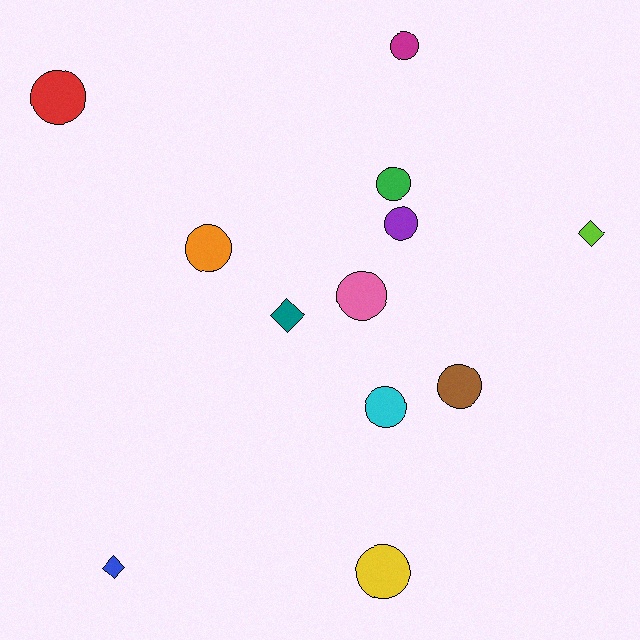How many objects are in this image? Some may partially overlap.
There are 12 objects.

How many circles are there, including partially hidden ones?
There are 9 circles.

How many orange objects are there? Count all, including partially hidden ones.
There is 1 orange object.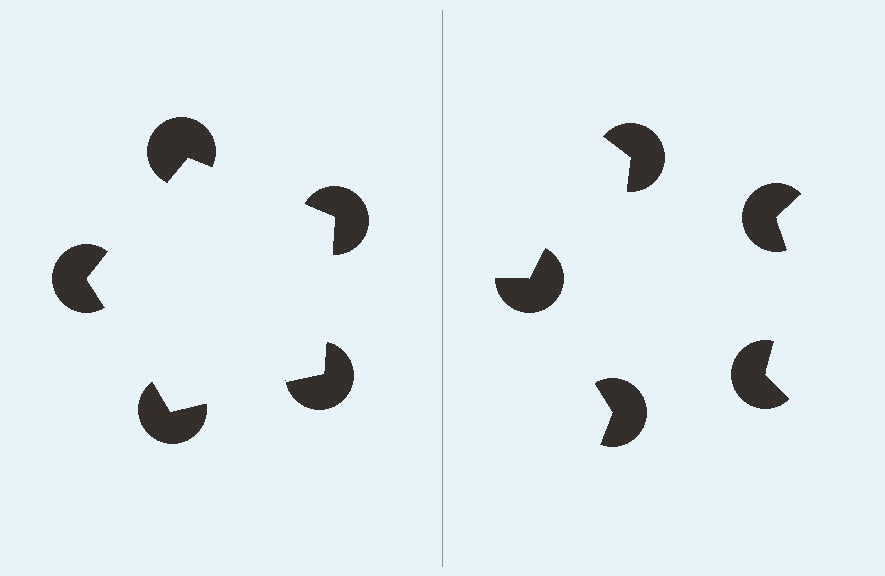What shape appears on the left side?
An illusory pentagon.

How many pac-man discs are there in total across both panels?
10 — 5 on each side.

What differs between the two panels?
The pac-man discs are positioned identically on both sides; only the wedge orientations differ. On the left they align to a pentagon; on the right they are misaligned.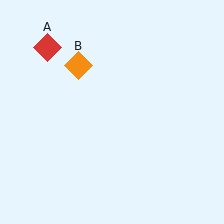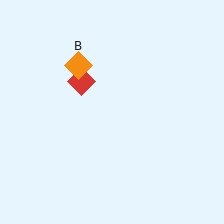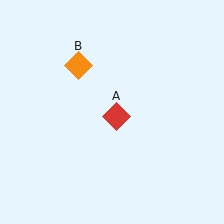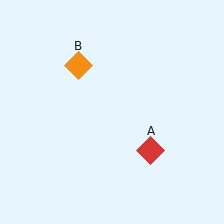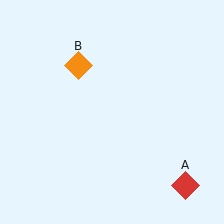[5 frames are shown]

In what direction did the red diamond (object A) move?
The red diamond (object A) moved down and to the right.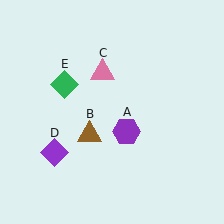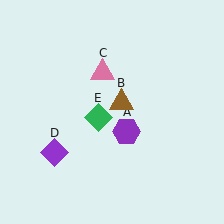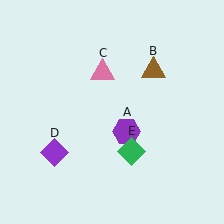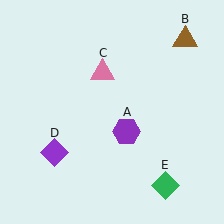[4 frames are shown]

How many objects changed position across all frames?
2 objects changed position: brown triangle (object B), green diamond (object E).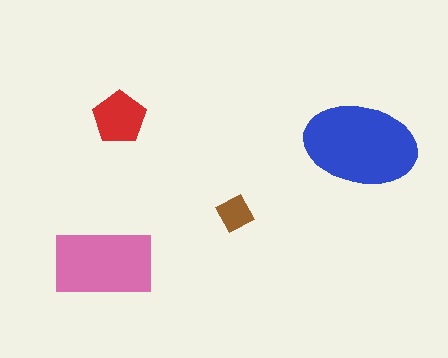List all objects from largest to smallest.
The blue ellipse, the pink rectangle, the red pentagon, the brown square.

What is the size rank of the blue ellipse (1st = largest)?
1st.